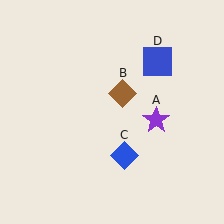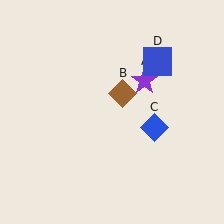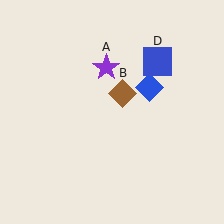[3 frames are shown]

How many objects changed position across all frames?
2 objects changed position: purple star (object A), blue diamond (object C).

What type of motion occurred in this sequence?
The purple star (object A), blue diamond (object C) rotated counterclockwise around the center of the scene.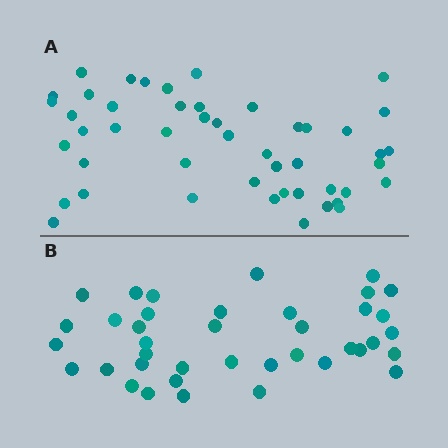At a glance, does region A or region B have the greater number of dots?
Region A (the top region) has more dots.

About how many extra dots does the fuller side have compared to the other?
Region A has roughly 8 or so more dots than region B.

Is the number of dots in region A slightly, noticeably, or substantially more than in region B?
Region A has only slightly more — the two regions are fairly close. The ratio is roughly 1.2 to 1.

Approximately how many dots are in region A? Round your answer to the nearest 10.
About 50 dots. (The exact count is 48, which rounds to 50.)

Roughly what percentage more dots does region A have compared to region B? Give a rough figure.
About 25% more.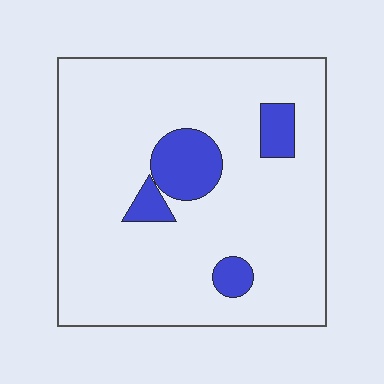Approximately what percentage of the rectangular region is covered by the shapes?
Approximately 10%.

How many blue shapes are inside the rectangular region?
4.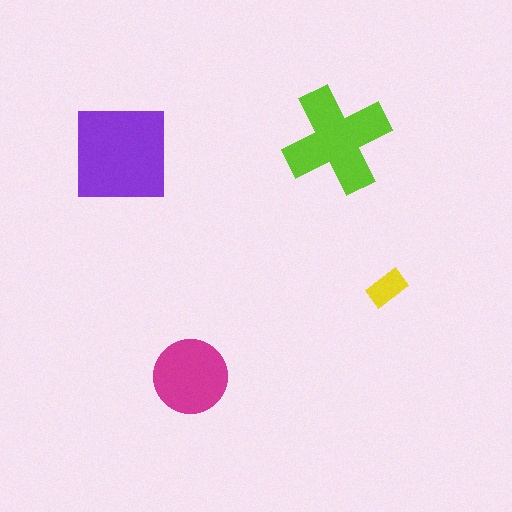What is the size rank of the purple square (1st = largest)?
1st.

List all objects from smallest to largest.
The yellow rectangle, the magenta circle, the lime cross, the purple square.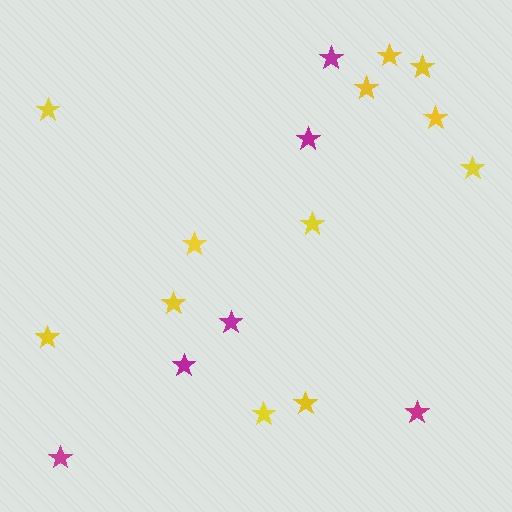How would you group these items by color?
There are 2 groups: one group of yellow stars (12) and one group of magenta stars (6).